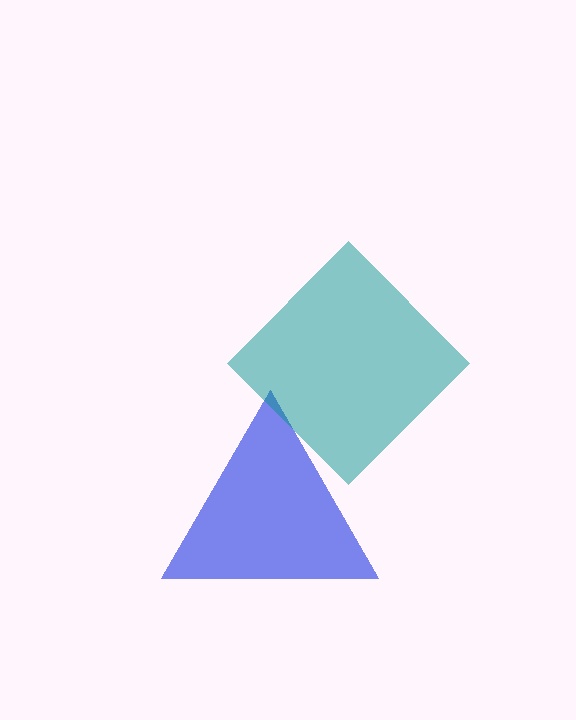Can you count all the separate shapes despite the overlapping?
Yes, there are 2 separate shapes.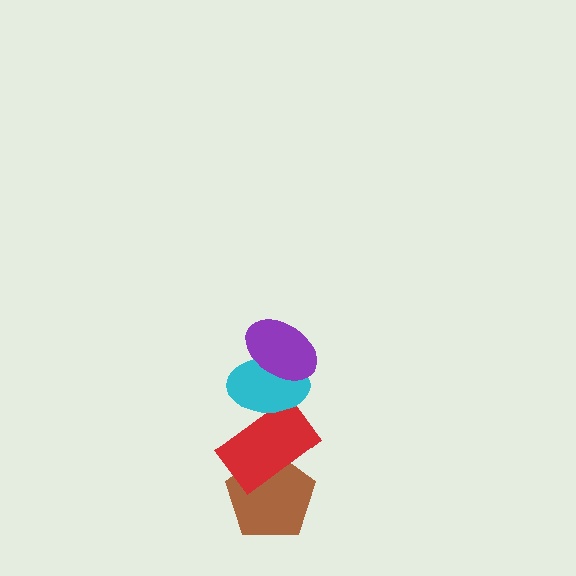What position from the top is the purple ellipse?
The purple ellipse is 1st from the top.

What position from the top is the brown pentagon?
The brown pentagon is 4th from the top.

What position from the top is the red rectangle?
The red rectangle is 3rd from the top.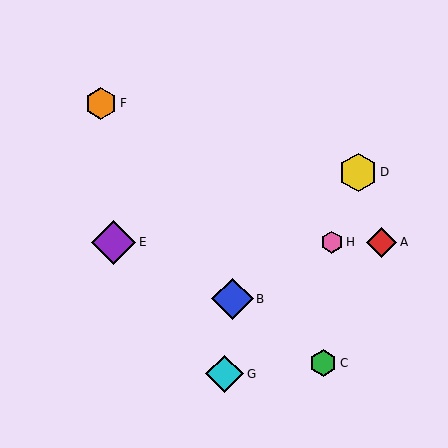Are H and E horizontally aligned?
Yes, both are at y≈242.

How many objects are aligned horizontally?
3 objects (A, E, H) are aligned horizontally.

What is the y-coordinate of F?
Object F is at y≈103.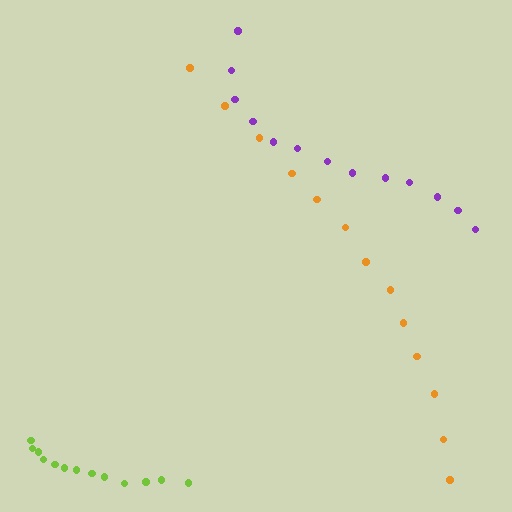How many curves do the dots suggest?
There are 3 distinct paths.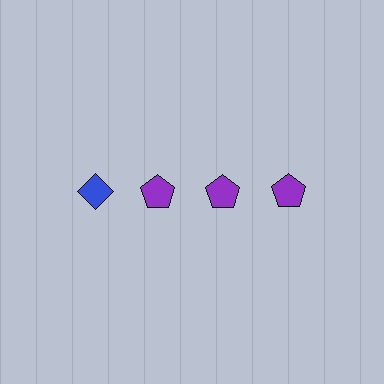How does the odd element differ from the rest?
It differs in both color (blue instead of purple) and shape (diamond instead of pentagon).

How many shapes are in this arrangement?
There are 4 shapes arranged in a grid pattern.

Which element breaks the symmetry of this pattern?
The blue diamond in the top row, leftmost column breaks the symmetry. All other shapes are purple pentagons.